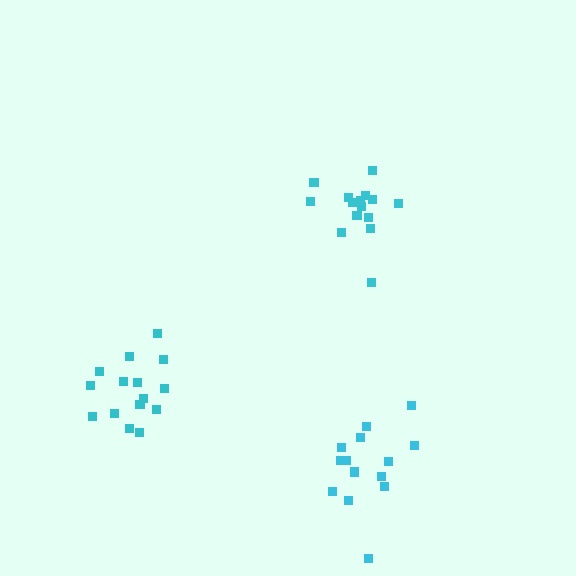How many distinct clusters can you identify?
There are 3 distinct clusters.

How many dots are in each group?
Group 1: 14 dots, Group 2: 15 dots, Group 3: 15 dots (44 total).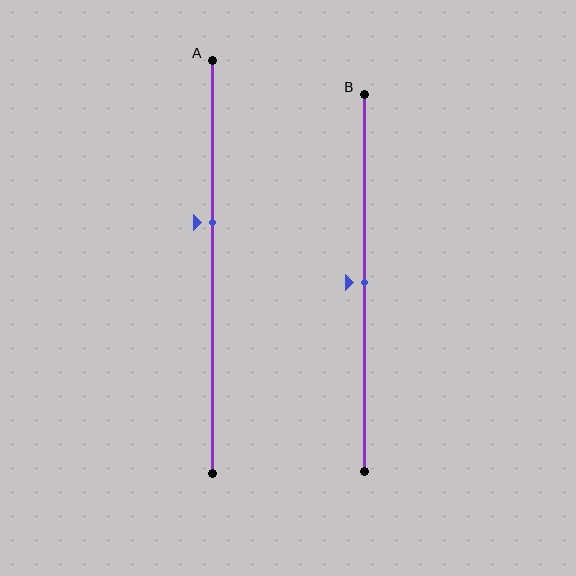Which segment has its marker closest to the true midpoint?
Segment B has its marker closest to the true midpoint.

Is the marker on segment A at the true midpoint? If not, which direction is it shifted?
No, the marker on segment A is shifted upward by about 11% of the segment length.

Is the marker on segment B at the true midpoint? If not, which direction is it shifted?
Yes, the marker on segment B is at the true midpoint.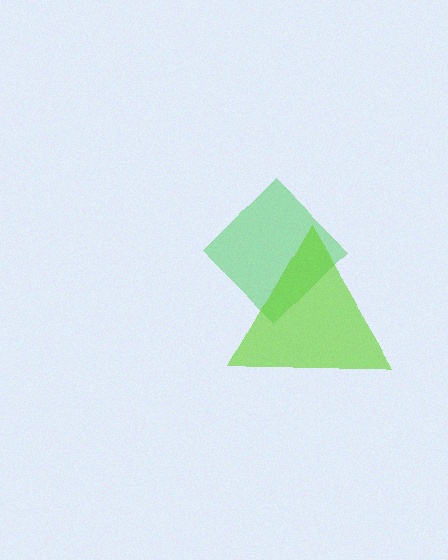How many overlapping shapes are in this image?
There are 2 overlapping shapes in the image.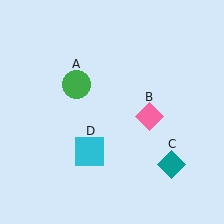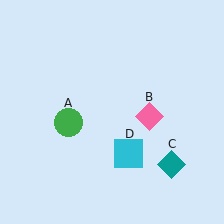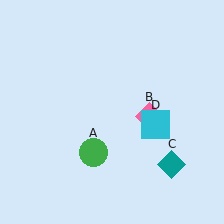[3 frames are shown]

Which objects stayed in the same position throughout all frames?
Pink diamond (object B) and teal diamond (object C) remained stationary.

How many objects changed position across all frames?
2 objects changed position: green circle (object A), cyan square (object D).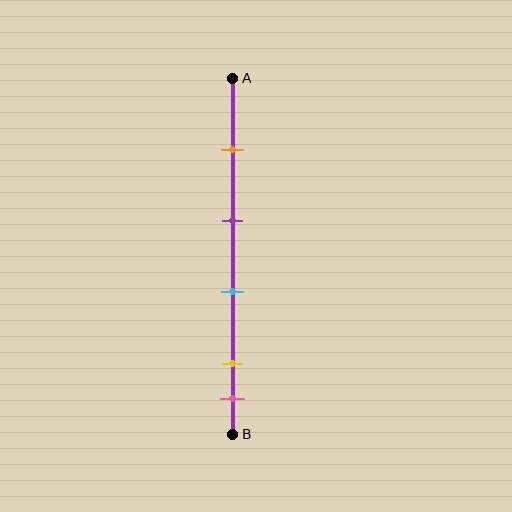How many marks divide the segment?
There are 5 marks dividing the segment.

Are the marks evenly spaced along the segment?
No, the marks are not evenly spaced.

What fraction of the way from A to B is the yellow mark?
The yellow mark is approximately 80% (0.8) of the way from A to B.